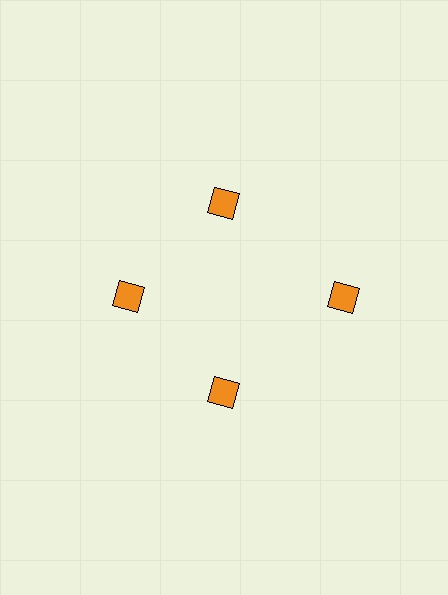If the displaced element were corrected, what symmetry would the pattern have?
It would have 4-fold rotational symmetry — the pattern would map onto itself every 90 degrees.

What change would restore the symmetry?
The symmetry would be restored by moving it inward, back onto the ring so that all 4 diamonds sit at equal angles and equal distance from the center.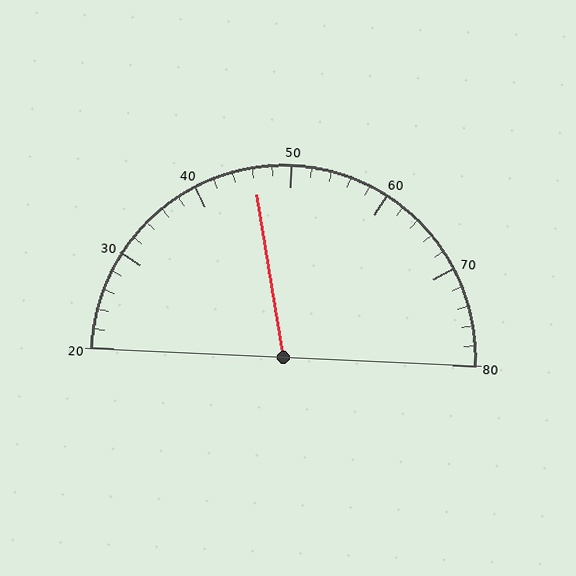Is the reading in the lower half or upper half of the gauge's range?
The reading is in the lower half of the range (20 to 80).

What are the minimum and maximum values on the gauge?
The gauge ranges from 20 to 80.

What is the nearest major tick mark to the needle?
The nearest major tick mark is 50.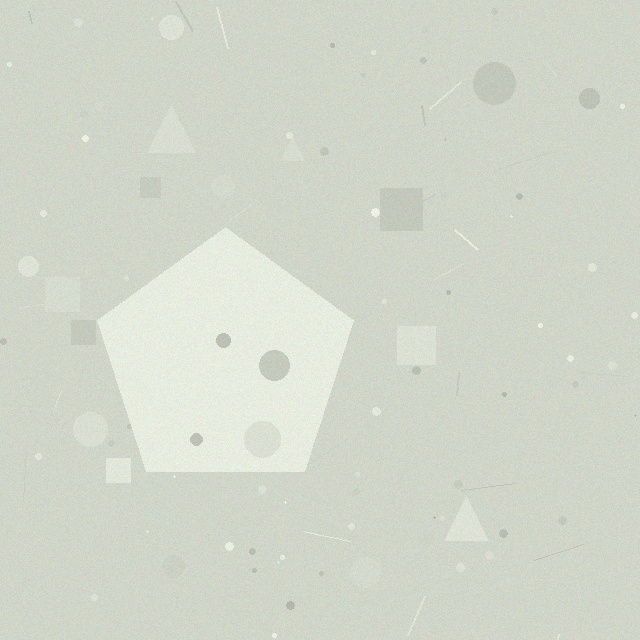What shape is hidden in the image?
A pentagon is hidden in the image.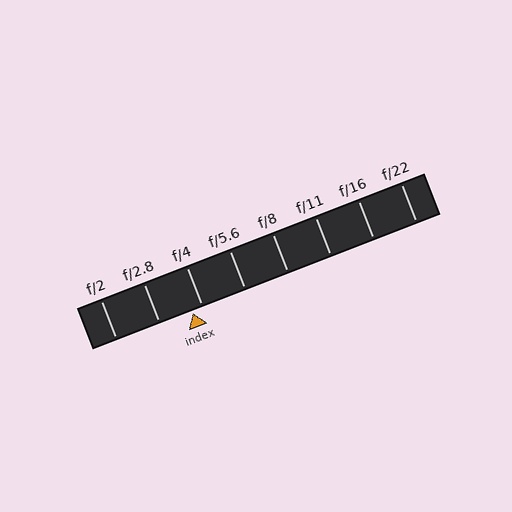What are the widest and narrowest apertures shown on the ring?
The widest aperture shown is f/2 and the narrowest is f/22.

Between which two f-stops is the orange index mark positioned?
The index mark is between f/2.8 and f/4.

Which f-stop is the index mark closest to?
The index mark is closest to f/4.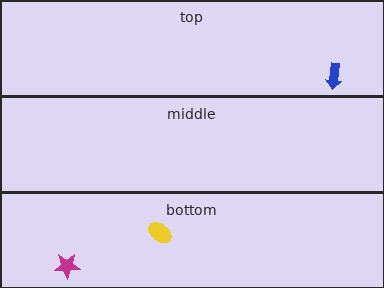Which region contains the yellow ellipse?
The bottom region.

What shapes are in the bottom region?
The magenta star, the yellow ellipse.